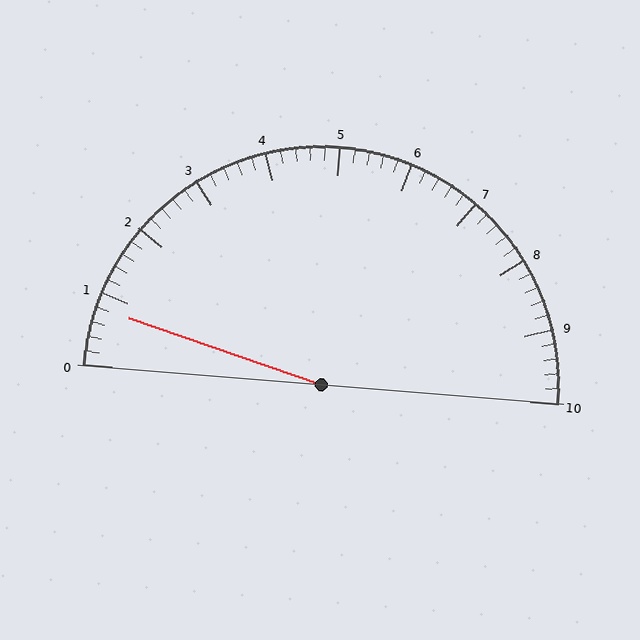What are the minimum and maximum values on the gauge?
The gauge ranges from 0 to 10.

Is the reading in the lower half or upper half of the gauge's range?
The reading is in the lower half of the range (0 to 10).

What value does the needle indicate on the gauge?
The needle indicates approximately 0.8.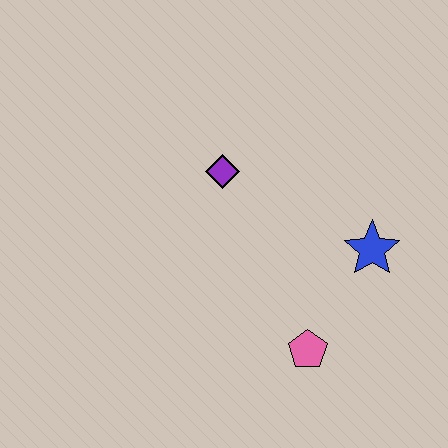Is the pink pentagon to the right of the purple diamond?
Yes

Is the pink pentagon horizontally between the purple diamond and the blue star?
Yes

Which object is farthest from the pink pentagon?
The purple diamond is farthest from the pink pentagon.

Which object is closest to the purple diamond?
The blue star is closest to the purple diamond.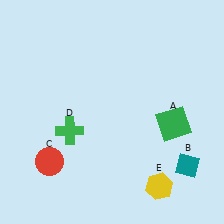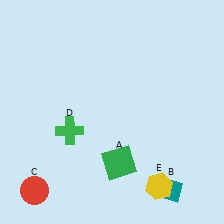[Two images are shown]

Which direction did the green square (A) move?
The green square (A) moved left.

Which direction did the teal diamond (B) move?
The teal diamond (B) moved down.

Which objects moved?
The objects that moved are: the green square (A), the teal diamond (B), the red circle (C).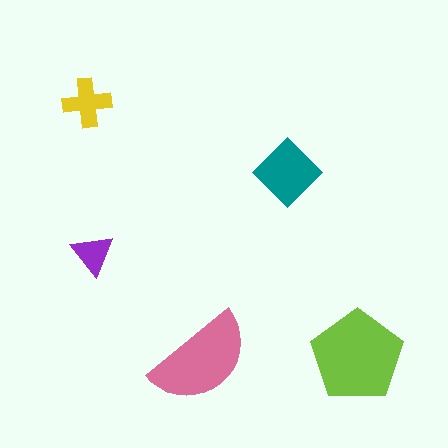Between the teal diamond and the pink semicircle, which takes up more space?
The pink semicircle.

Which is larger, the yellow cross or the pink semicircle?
The pink semicircle.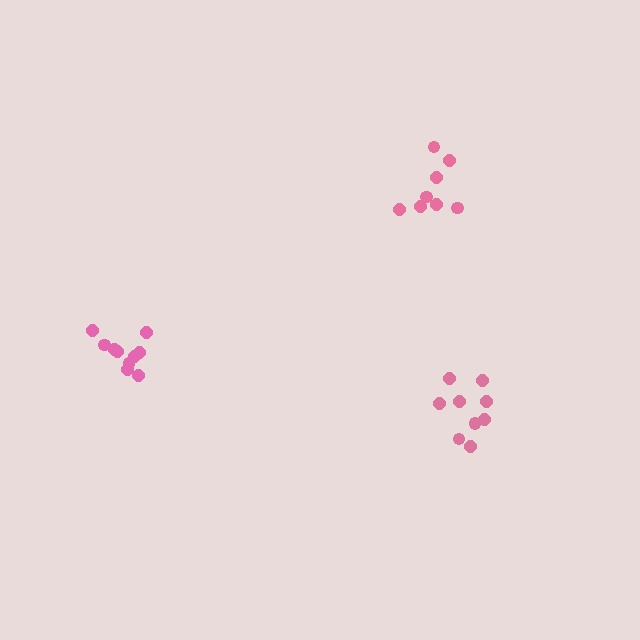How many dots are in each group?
Group 1: 8 dots, Group 2: 10 dots, Group 3: 9 dots (27 total).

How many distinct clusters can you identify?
There are 3 distinct clusters.